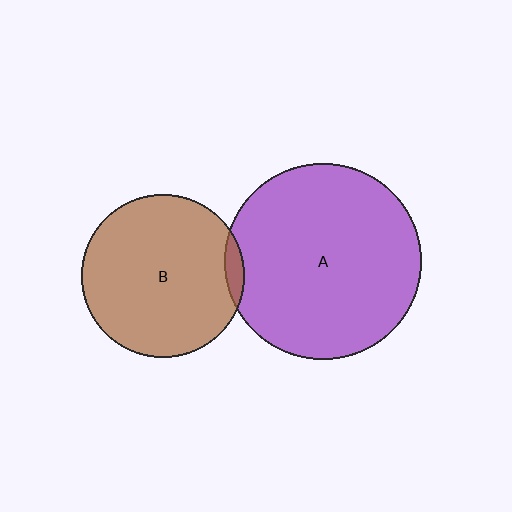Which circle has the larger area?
Circle A (purple).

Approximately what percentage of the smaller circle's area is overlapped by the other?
Approximately 5%.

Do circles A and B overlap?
Yes.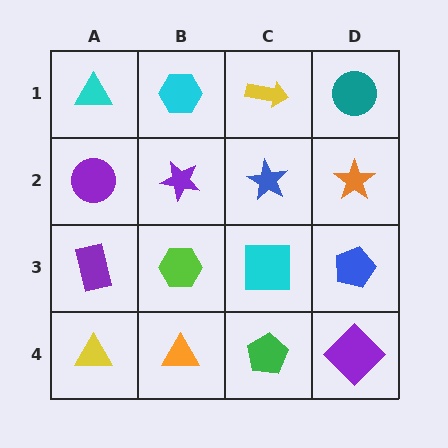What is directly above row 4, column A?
A purple rectangle.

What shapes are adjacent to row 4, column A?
A purple rectangle (row 3, column A), an orange triangle (row 4, column B).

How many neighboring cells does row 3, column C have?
4.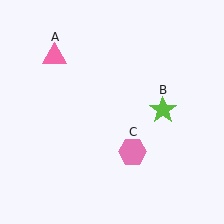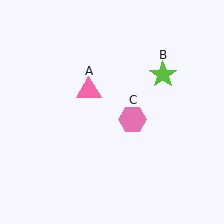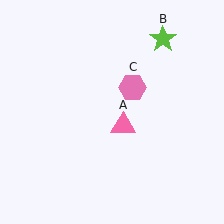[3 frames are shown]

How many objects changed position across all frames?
3 objects changed position: pink triangle (object A), lime star (object B), pink hexagon (object C).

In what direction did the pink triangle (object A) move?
The pink triangle (object A) moved down and to the right.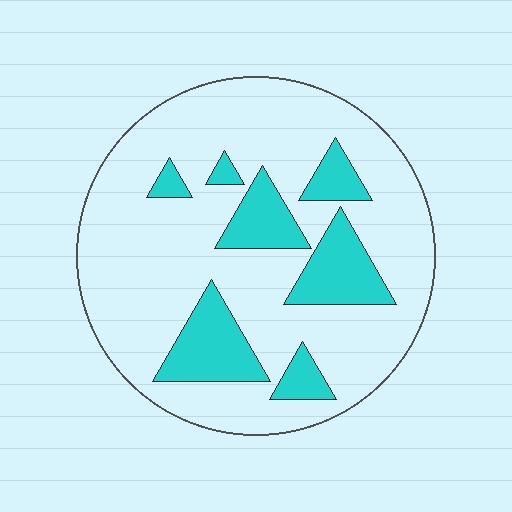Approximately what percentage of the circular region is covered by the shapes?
Approximately 20%.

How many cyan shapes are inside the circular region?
7.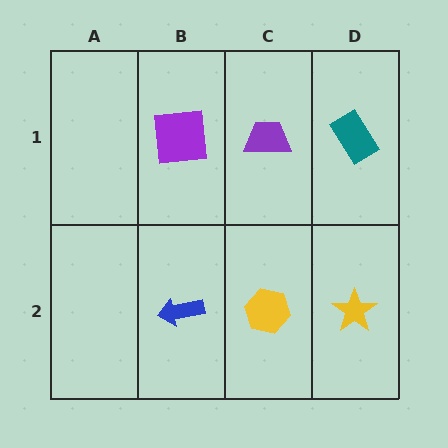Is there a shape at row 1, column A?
No, that cell is empty.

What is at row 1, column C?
A purple trapezoid.